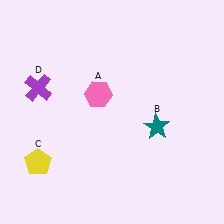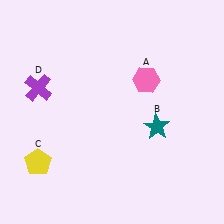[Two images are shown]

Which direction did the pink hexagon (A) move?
The pink hexagon (A) moved right.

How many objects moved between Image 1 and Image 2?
1 object moved between the two images.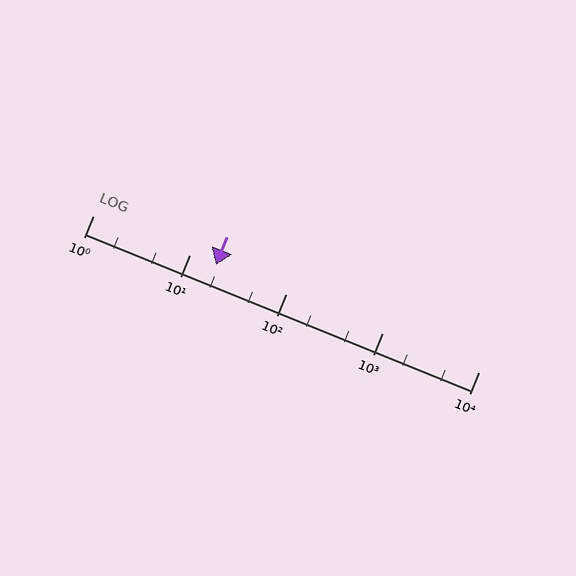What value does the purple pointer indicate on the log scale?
The pointer indicates approximately 19.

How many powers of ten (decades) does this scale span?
The scale spans 4 decades, from 1 to 10000.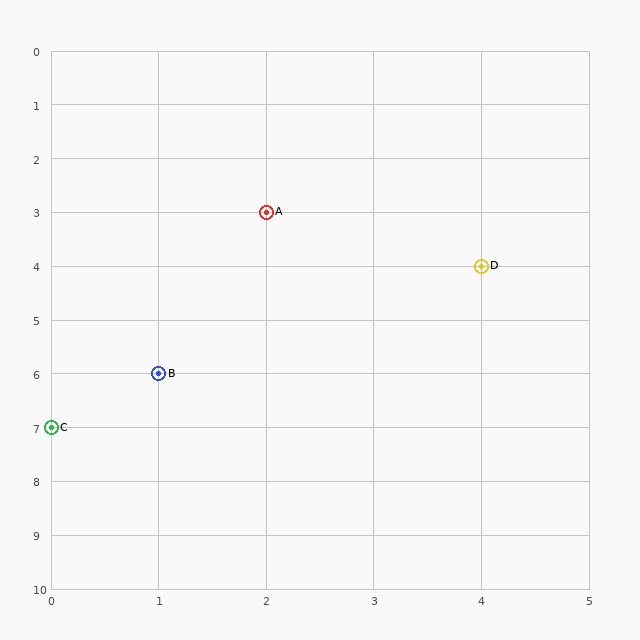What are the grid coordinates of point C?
Point C is at grid coordinates (0, 7).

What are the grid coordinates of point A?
Point A is at grid coordinates (2, 3).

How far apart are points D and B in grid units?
Points D and B are 3 columns and 2 rows apart (about 3.6 grid units diagonally).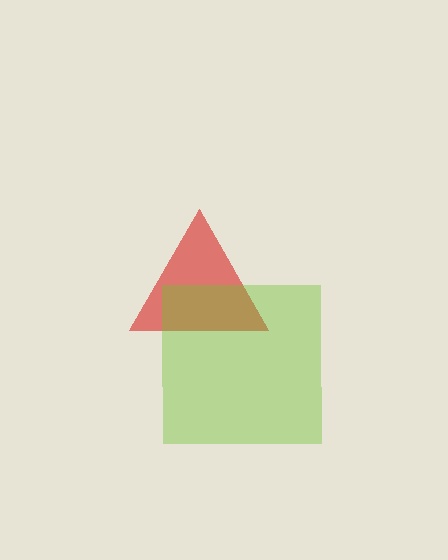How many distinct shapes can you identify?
There are 2 distinct shapes: a red triangle, a lime square.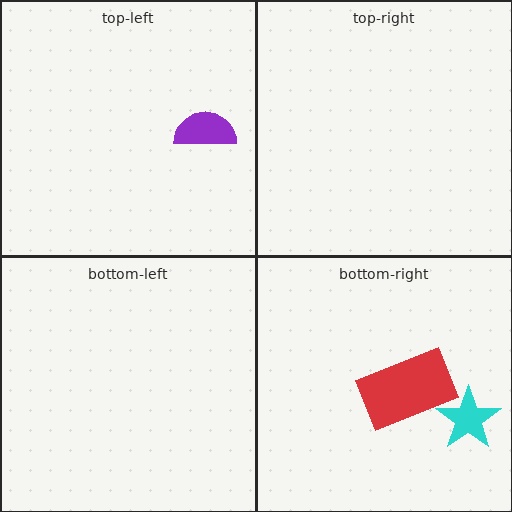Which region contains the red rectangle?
The bottom-right region.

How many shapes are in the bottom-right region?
2.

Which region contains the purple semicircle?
The top-left region.